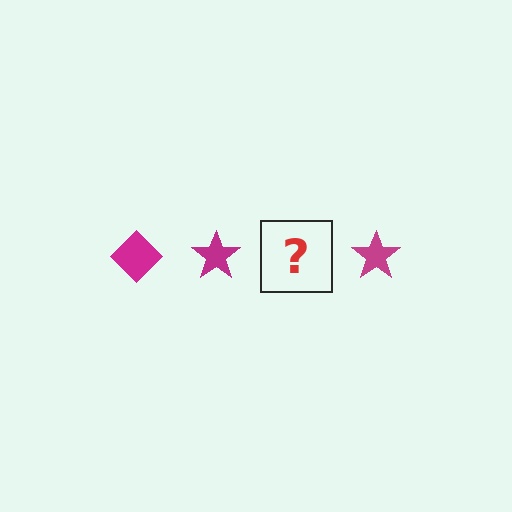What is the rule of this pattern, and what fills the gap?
The rule is that the pattern cycles through diamond, star shapes in magenta. The gap should be filled with a magenta diamond.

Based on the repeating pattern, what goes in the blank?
The blank should be a magenta diamond.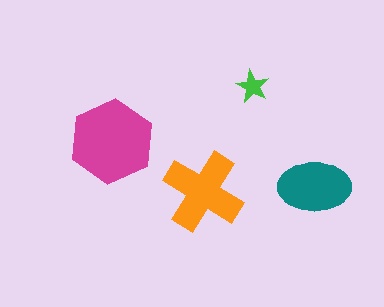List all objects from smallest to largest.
The green star, the teal ellipse, the orange cross, the magenta hexagon.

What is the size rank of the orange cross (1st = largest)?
2nd.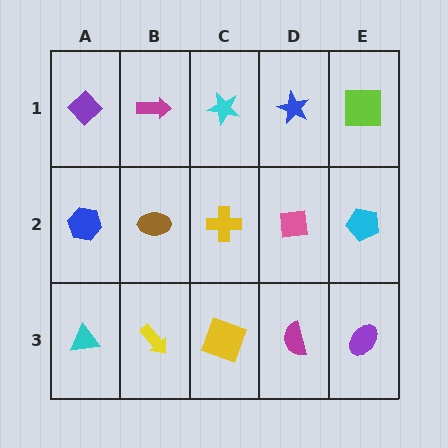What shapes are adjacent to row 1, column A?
A blue hexagon (row 2, column A), a magenta arrow (row 1, column B).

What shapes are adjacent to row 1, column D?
A pink square (row 2, column D), a cyan star (row 1, column C), a lime square (row 1, column E).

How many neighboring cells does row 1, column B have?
3.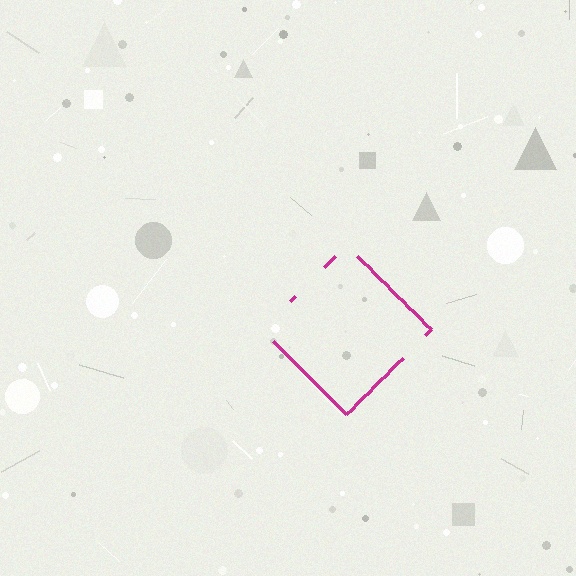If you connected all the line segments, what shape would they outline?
They would outline a diamond.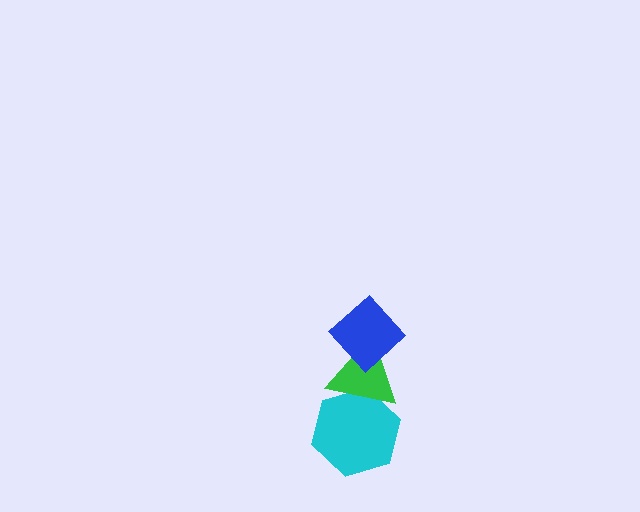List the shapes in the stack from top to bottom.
From top to bottom: the blue diamond, the green triangle, the cyan hexagon.